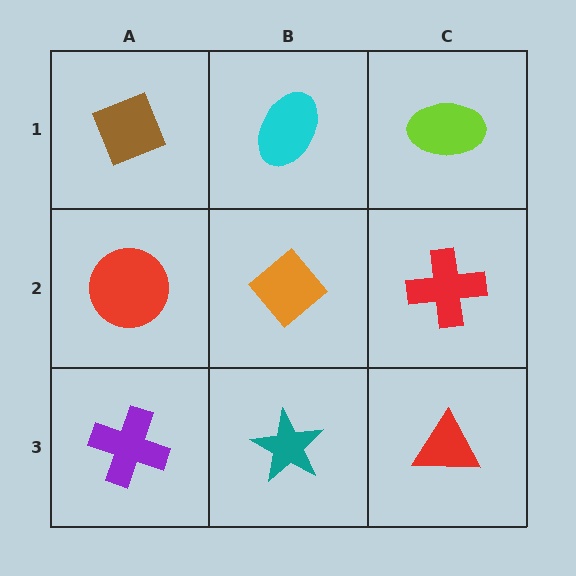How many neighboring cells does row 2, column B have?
4.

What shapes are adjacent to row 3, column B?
An orange diamond (row 2, column B), a purple cross (row 3, column A), a red triangle (row 3, column C).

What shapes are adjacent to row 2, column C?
A lime ellipse (row 1, column C), a red triangle (row 3, column C), an orange diamond (row 2, column B).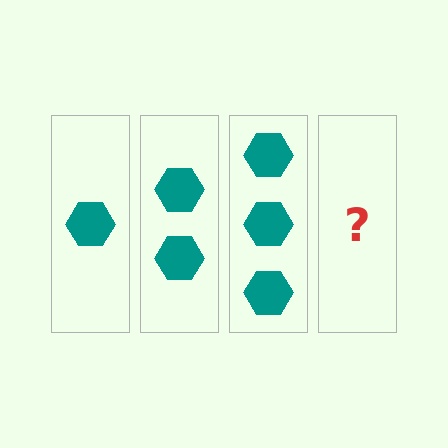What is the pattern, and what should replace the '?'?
The pattern is that each step adds one more hexagon. The '?' should be 4 hexagons.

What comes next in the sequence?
The next element should be 4 hexagons.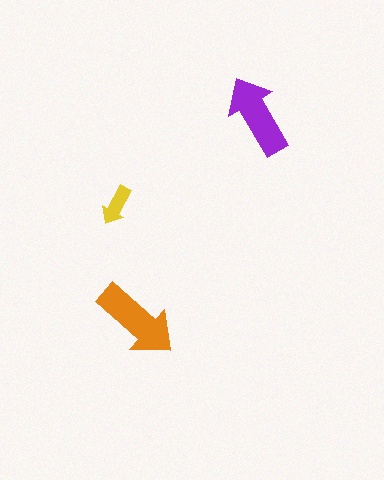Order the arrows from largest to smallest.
the orange one, the purple one, the yellow one.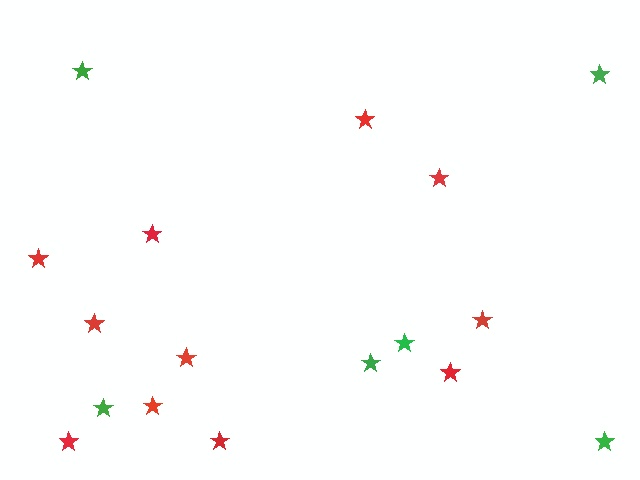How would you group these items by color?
There are 2 groups: one group of green stars (6) and one group of red stars (11).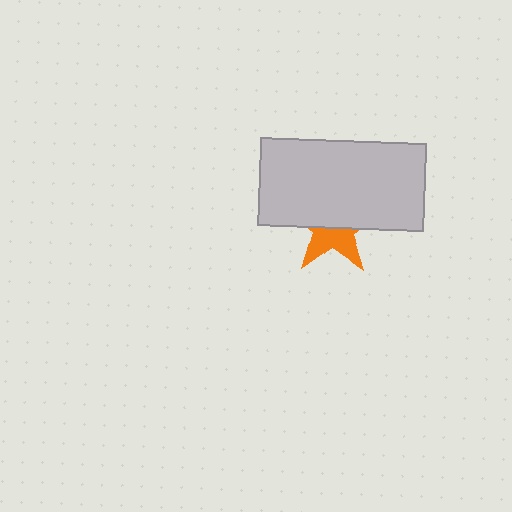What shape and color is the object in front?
The object in front is a light gray rectangle.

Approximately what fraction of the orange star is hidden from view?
Roughly 57% of the orange star is hidden behind the light gray rectangle.